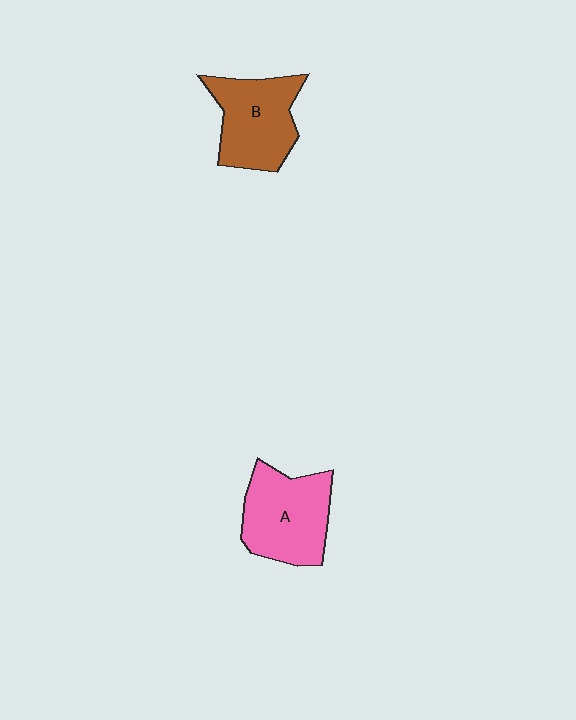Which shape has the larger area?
Shape A (pink).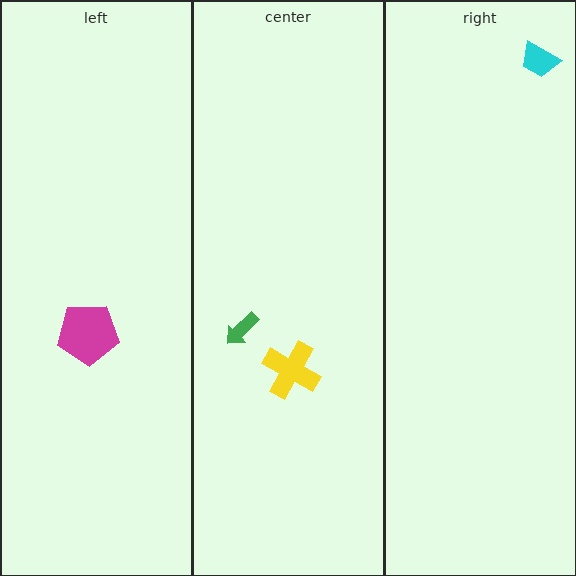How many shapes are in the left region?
1.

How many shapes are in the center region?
2.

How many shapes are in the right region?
1.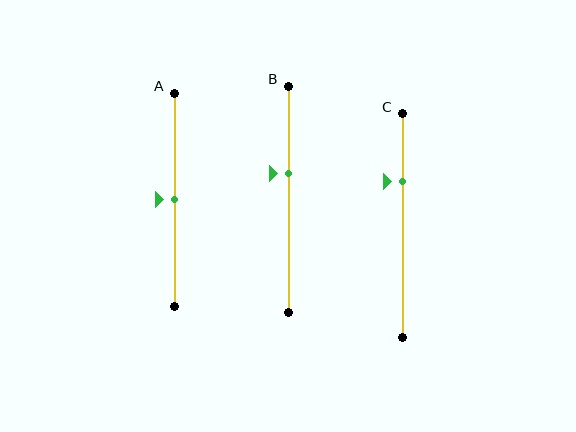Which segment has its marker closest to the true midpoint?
Segment A has its marker closest to the true midpoint.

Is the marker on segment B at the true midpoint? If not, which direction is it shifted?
No, the marker on segment B is shifted upward by about 11% of the segment length.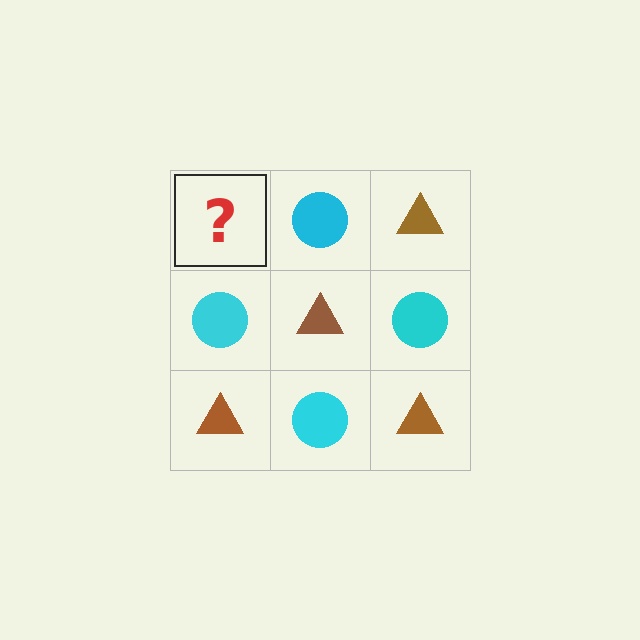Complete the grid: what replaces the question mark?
The question mark should be replaced with a brown triangle.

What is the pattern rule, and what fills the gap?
The rule is that it alternates brown triangle and cyan circle in a checkerboard pattern. The gap should be filled with a brown triangle.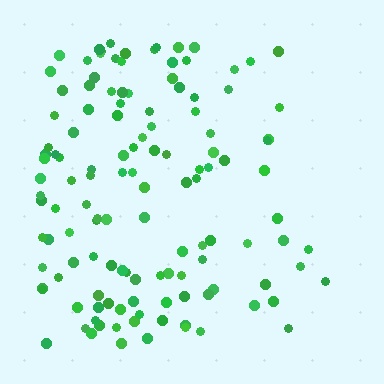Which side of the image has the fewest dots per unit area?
The right.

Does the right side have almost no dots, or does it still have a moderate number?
Still a moderate number, just noticeably fewer than the left.